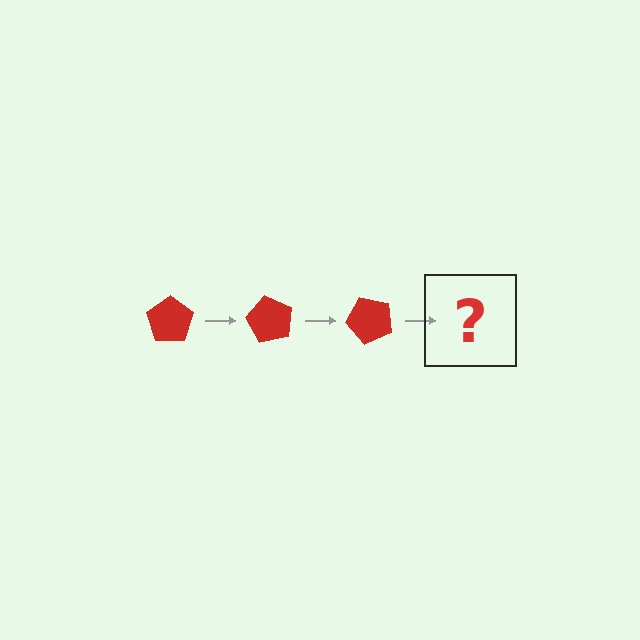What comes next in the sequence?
The next element should be a red pentagon rotated 180 degrees.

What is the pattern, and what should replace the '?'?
The pattern is that the pentagon rotates 60 degrees each step. The '?' should be a red pentagon rotated 180 degrees.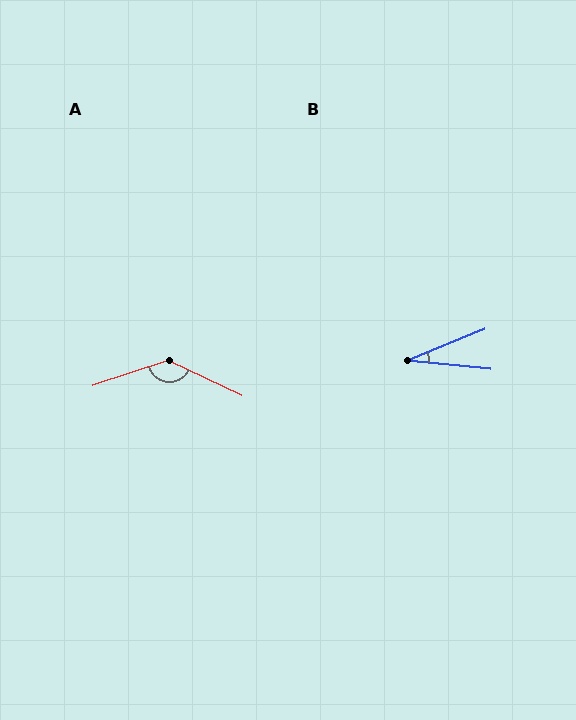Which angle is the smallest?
B, at approximately 28 degrees.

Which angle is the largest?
A, at approximately 136 degrees.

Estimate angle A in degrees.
Approximately 136 degrees.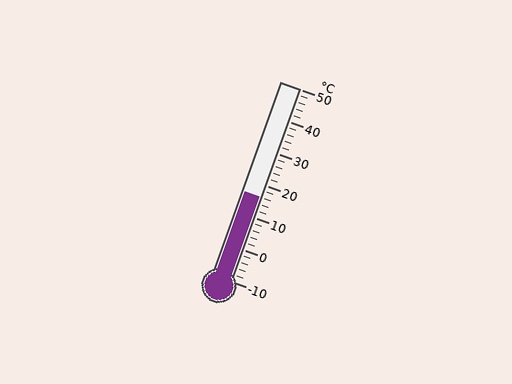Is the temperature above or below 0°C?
The temperature is above 0°C.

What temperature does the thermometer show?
The thermometer shows approximately 16°C.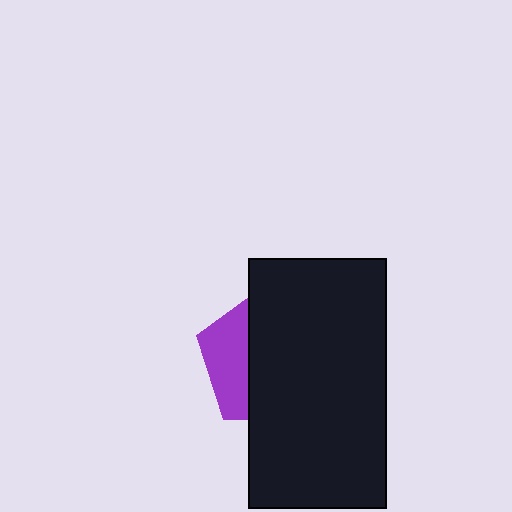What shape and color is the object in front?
The object in front is a black rectangle.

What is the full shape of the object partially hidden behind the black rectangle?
The partially hidden object is a purple pentagon.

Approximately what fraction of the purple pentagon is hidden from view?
Roughly 69% of the purple pentagon is hidden behind the black rectangle.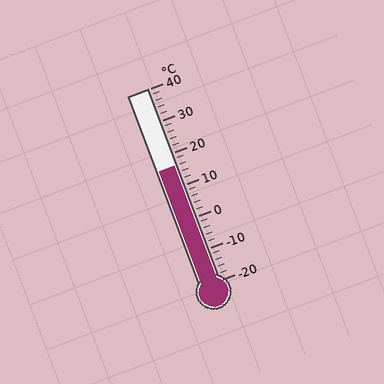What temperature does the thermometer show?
The thermometer shows approximately 16°C.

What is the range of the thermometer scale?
The thermometer scale ranges from -20°C to 40°C.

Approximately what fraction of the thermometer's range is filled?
The thermometer is filled to approximately 60% of its range.